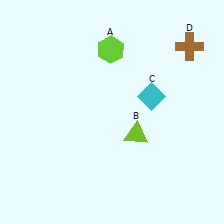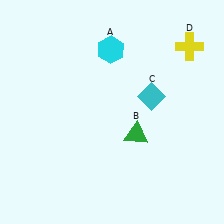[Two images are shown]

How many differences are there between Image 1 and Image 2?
There are 3 differences between the two images.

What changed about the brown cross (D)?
In Image 1, D is brown. In Image 2, it changed to yellow.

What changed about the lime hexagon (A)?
In Image 1, A is lime. In Image 2, it changed to cyan.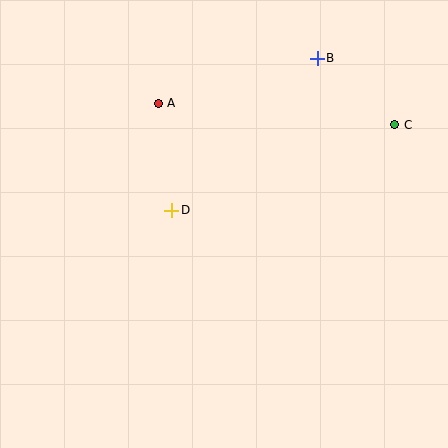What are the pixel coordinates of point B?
Point B is at (317, 58).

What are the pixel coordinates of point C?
Point C is at (395, 125).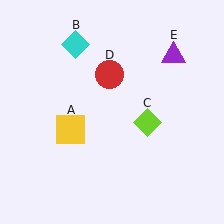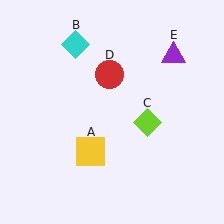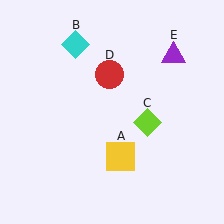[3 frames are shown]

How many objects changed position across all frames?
1 object changed position: yellow square (object A).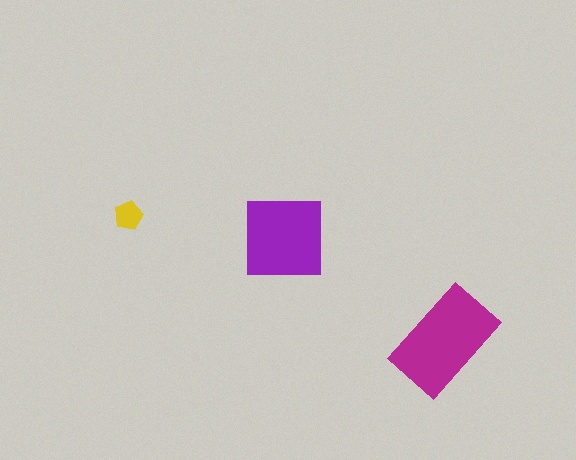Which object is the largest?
The magenta rectangle.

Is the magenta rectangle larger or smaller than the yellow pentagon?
Larger.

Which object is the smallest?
The yellow pentagon.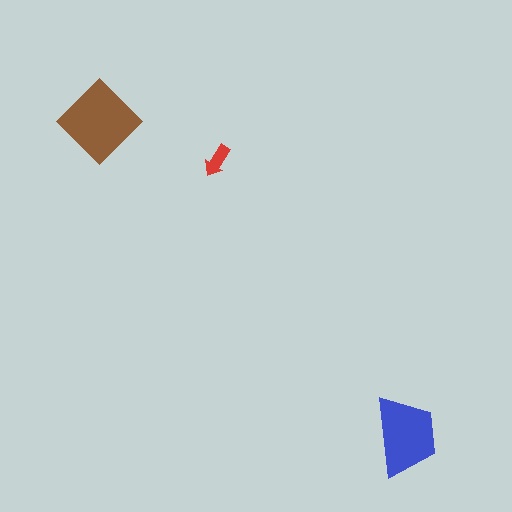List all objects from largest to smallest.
The brown diamond, the blue trapezoid, the red arrow.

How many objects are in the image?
There are 3 objects in the image.